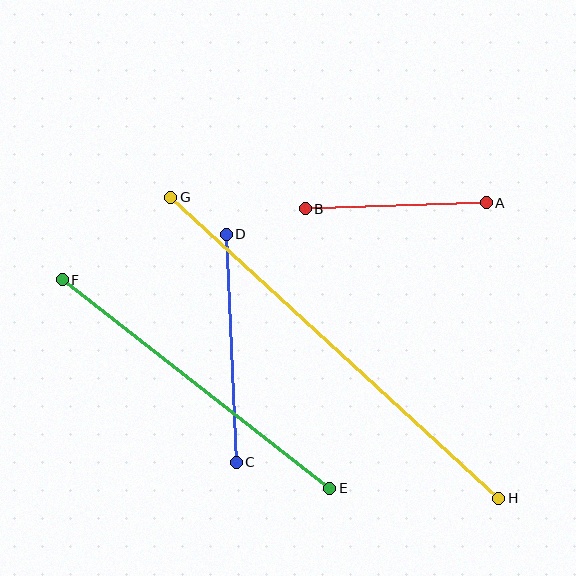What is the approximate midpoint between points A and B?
The midpoint is at approximately (396, 206) pixels.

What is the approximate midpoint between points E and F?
The midpoint is at approximately (196, 384) pixels.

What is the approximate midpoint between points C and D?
The midpoint is at approximately (231, 348) pixels.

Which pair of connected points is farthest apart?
Points G and H are farthest apart.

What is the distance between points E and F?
The distance is approximately 339 pixels.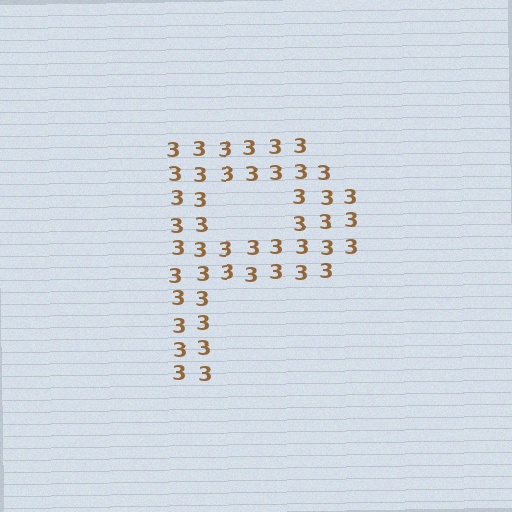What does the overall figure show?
The overall figure shows the letter P.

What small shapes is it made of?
It is made of small digit 3's.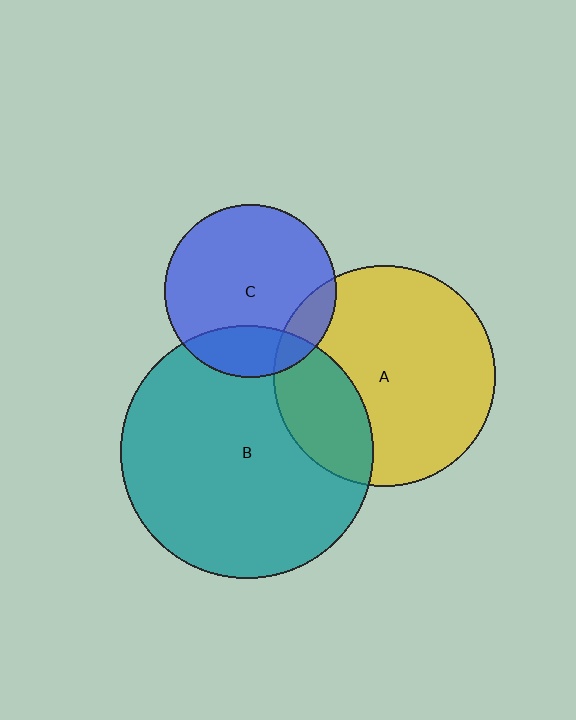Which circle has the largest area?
Circle B (teal).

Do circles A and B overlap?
Yes.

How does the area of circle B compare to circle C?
Approximately 2.2 times.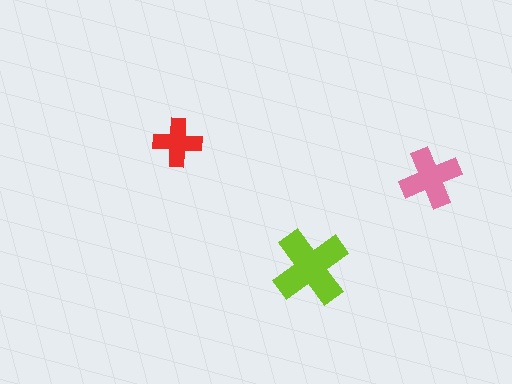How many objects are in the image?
There are 3 objects in the image.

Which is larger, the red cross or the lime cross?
The lime one.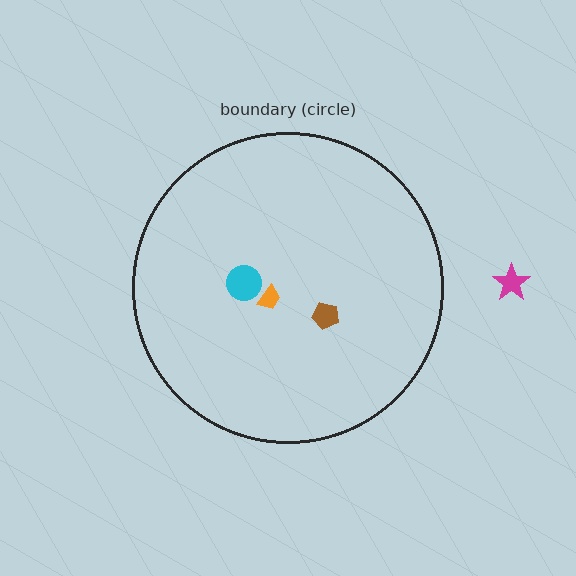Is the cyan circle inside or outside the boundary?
Inside.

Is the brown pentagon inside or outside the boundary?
Inside.